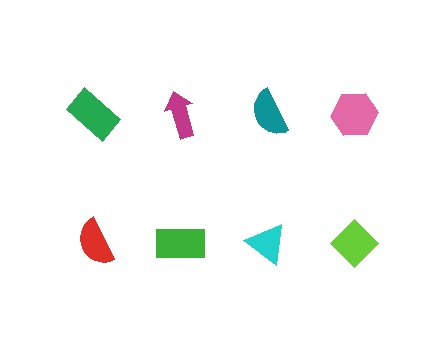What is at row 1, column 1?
A green rectangle.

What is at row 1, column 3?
A teal semicircle.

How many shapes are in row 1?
4 shapes.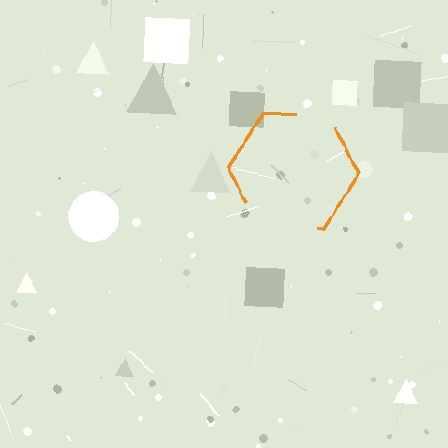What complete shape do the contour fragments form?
The contour fragments form a hexagon.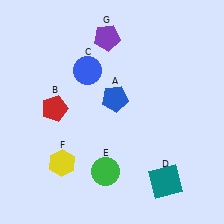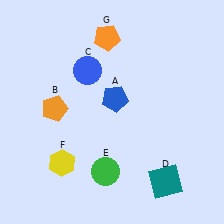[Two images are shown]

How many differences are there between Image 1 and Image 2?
There are 2 differences between the two images.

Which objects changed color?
B changed from red to orange. G changed from purple to orange.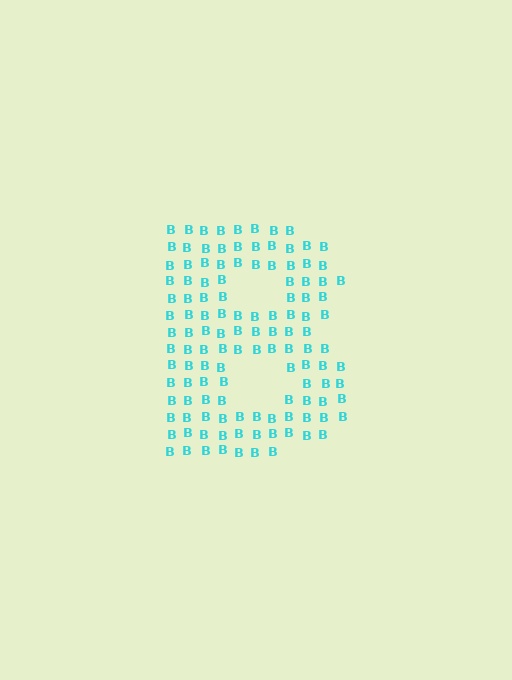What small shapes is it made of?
It is made of small letter B's.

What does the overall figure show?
The overall figure shows the letter B.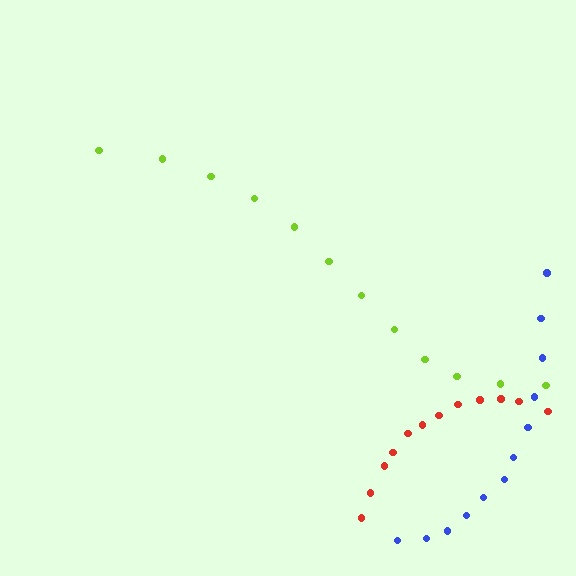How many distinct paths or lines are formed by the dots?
There are 3 distinct paths.